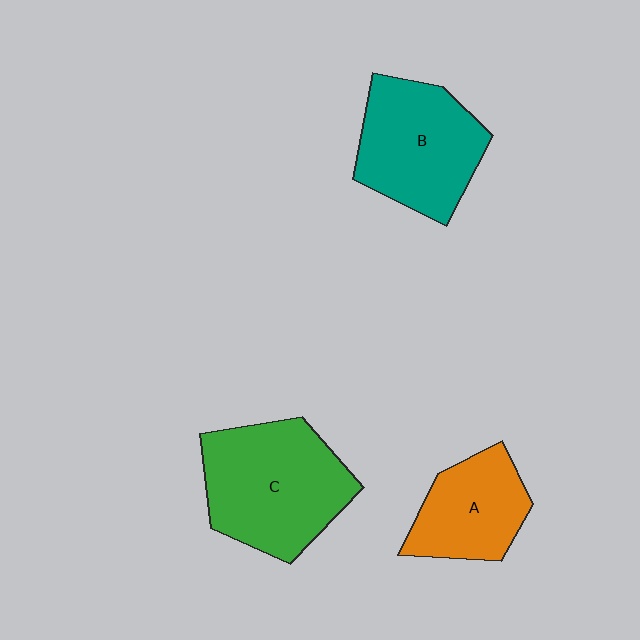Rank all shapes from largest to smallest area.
From largest to smallest: C (green), B (teal), A (orange).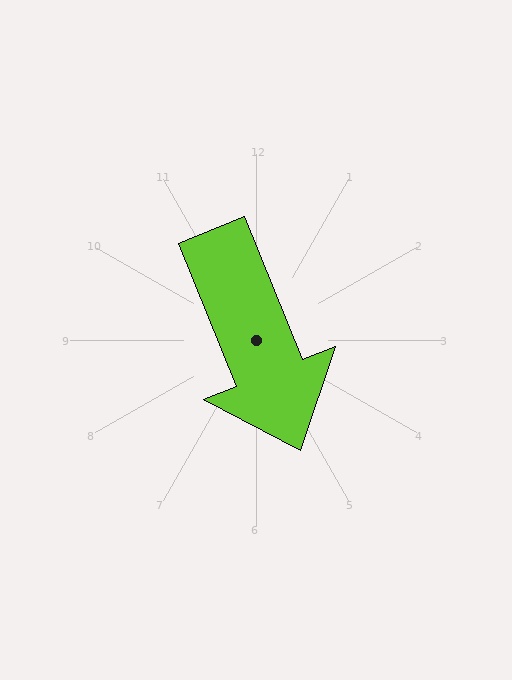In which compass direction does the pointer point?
South.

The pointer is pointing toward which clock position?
Roughly 5 o'clock.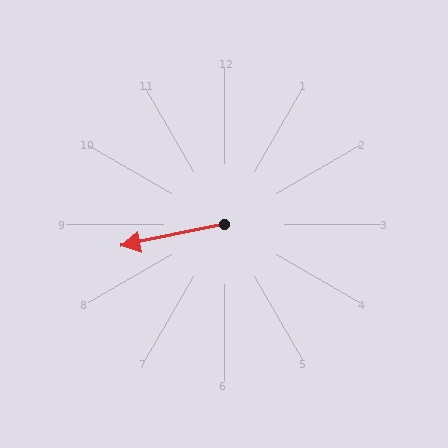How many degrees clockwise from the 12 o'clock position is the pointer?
Approximately 258 degrees.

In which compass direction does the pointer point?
West.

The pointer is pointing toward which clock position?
Roughly 9 o'clock.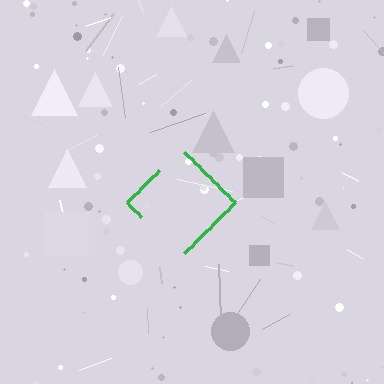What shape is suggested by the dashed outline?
The dashed outline suggests a diamond.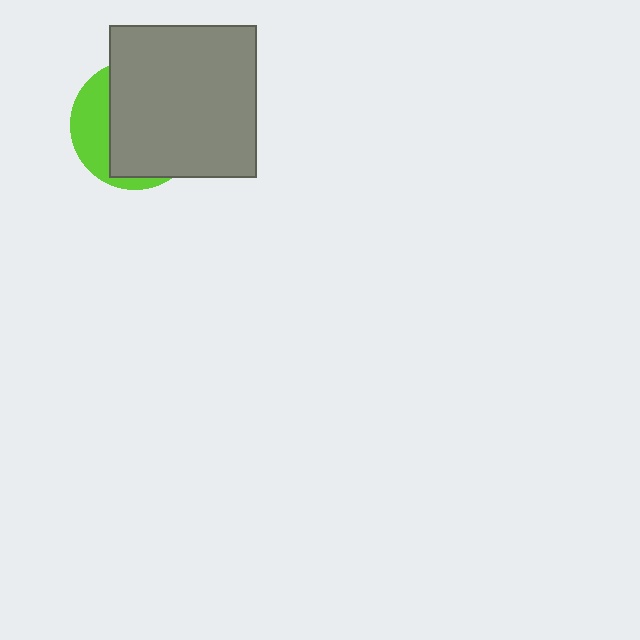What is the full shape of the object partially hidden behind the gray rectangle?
The partially hidden object is a lime circle.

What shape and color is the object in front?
The object in front is a gray rectangle.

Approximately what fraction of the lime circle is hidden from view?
Roughly 70% of the lime circle is hidden behind the gray rectangle.